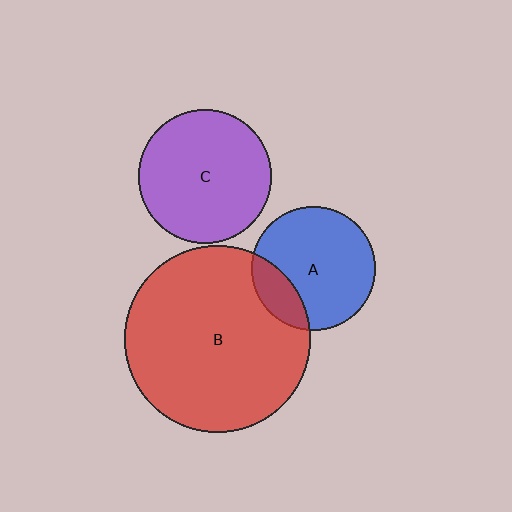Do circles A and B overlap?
Yes.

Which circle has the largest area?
Circle B (red).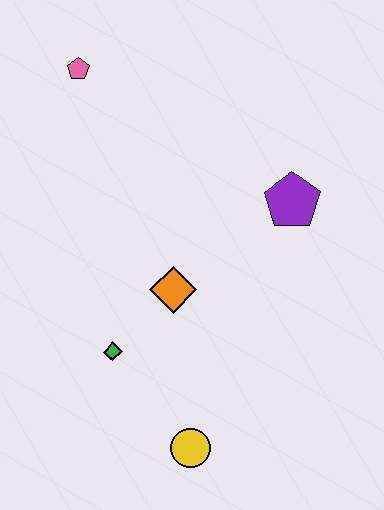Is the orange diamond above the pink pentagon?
No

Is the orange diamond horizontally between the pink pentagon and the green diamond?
No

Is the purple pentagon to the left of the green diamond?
No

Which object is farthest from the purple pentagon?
The yellow circle is farthest from the purple pentagon.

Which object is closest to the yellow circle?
The green diamond is closest to the yellow circle.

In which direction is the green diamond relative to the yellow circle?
The green diamond is above the yellow circle.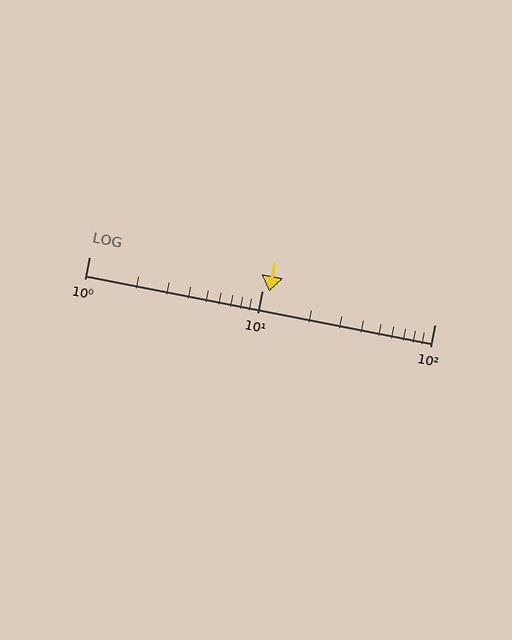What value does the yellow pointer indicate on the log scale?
The pointer indicates approximately 11.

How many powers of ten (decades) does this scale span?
The scale spans 2 decades, from 1 to 100.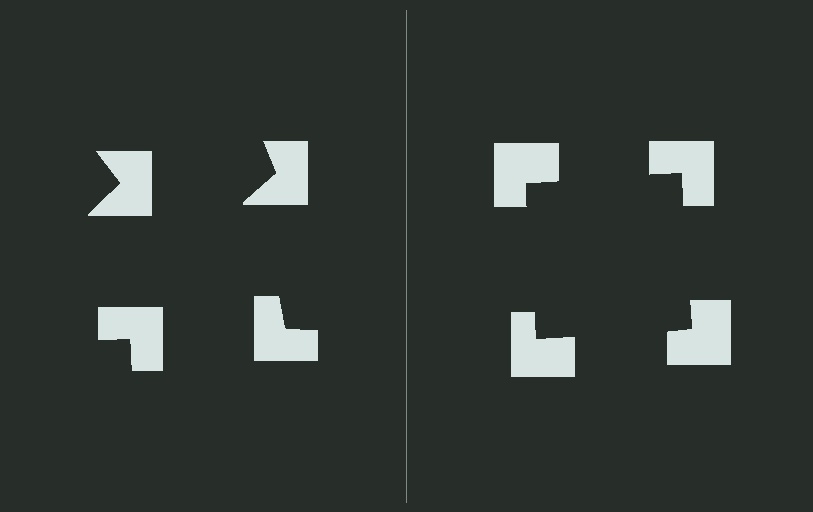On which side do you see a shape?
An illusory square appears on the right side. On the left side the wedge cuts are rotated, so no coherent shape forms.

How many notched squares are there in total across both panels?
8 — 4 on each side.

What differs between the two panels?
The notched squares are positioned identically on both sides; only the wedge orientations differ. On the right they align to a square; on the left they are misaligned.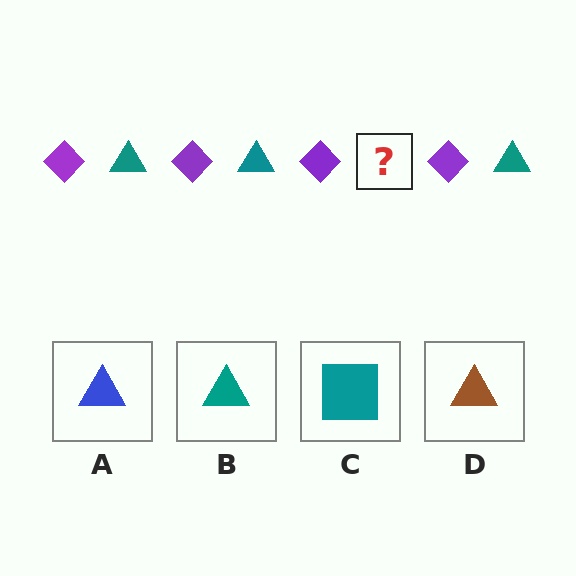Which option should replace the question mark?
Option B.